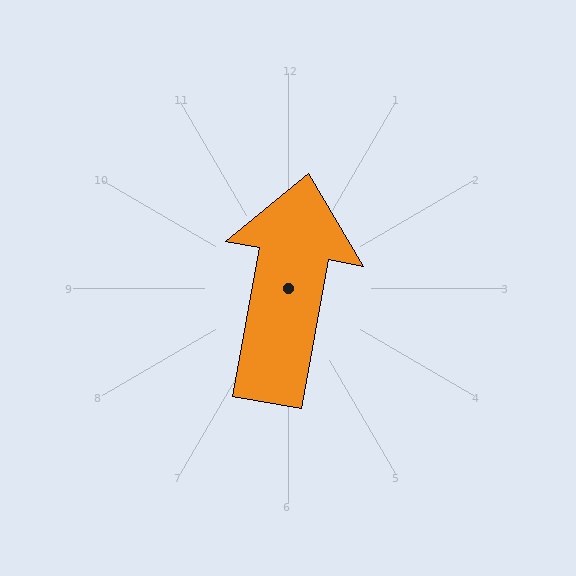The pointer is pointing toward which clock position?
Roughly 12 o'clock.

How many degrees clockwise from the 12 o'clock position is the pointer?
Approximately 10 degrees.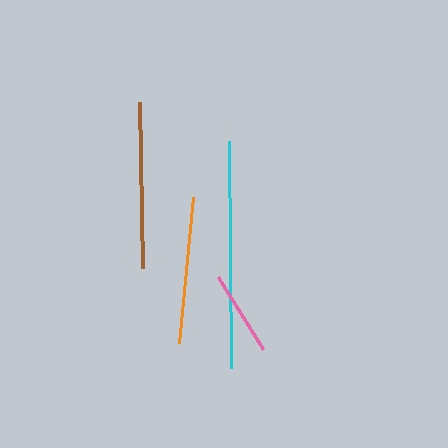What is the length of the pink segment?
The pink segment is approximately 85 pixels long.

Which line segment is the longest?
The cyan line is the longest at approximately 227 pixels.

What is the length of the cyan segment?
The cyan segment is approximately 227 pixels long.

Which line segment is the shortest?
The pink line is the shortest at approximately 85 pixels.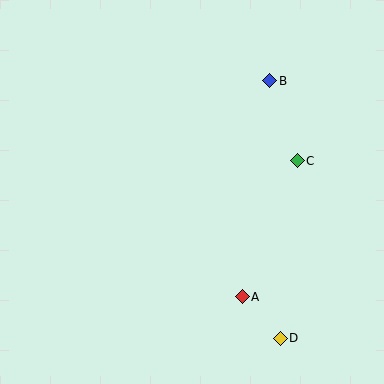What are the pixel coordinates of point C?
Point C is at (297, 161).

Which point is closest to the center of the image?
Point C at (297, 161) is closest to the center.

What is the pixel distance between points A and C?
The distance between A and C is 147 pixels.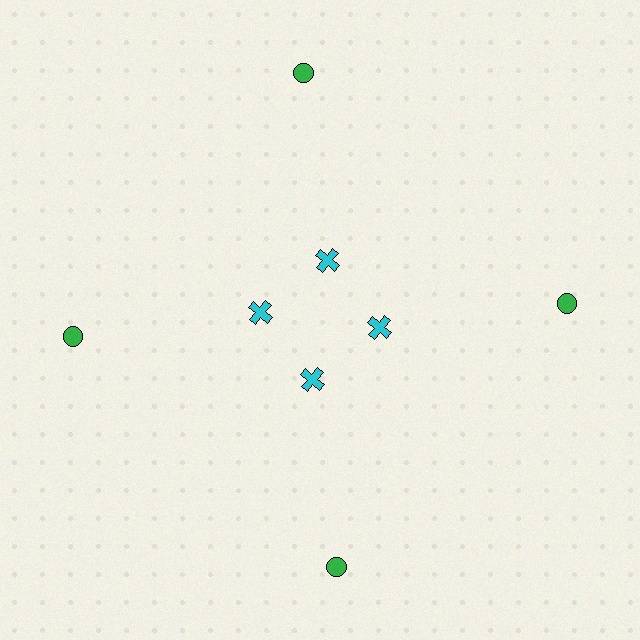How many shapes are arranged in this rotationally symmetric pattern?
There are 8 shapes, arranged in 4 groups of 2.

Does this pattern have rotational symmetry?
Yes, this pattern has 4-fold rotational symmetry. It looks the same after rotating 90 degrees around the center.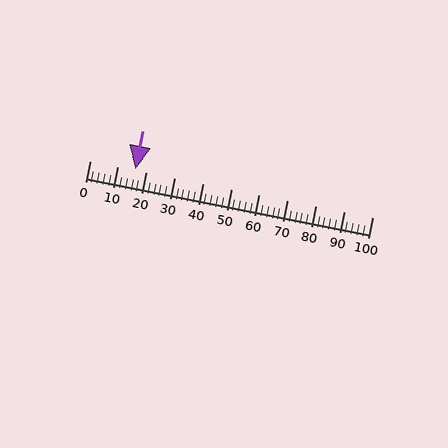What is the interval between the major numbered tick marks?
The major tick marks are spaced 10 units apart.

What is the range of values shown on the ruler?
The ruler shows values from 0 to 100.